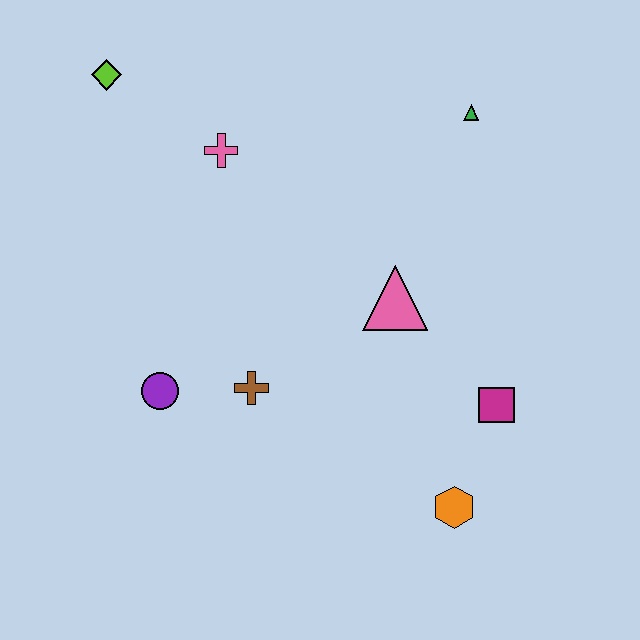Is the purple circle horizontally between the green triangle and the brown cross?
No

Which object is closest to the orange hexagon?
The magenta square is closest to the orange hexagon.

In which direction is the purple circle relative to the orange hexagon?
The purple circle is to the left of the orange hexagon.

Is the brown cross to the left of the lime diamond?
No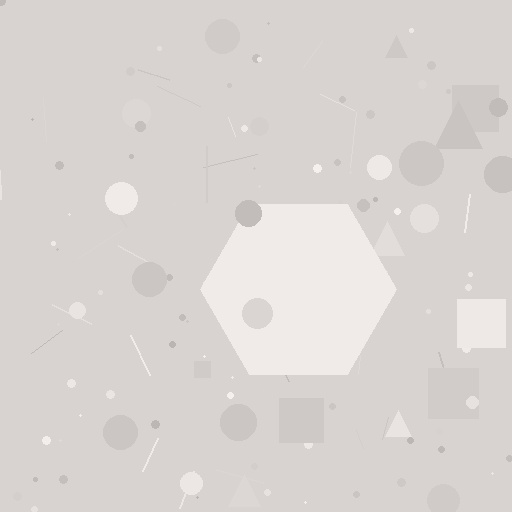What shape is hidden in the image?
A hexagon is hidden in the image.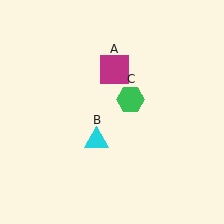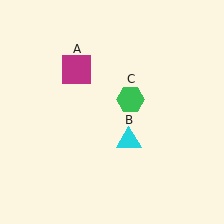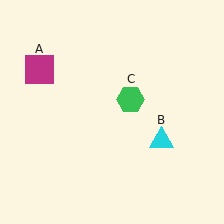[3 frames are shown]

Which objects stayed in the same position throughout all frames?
Green hexagon (object C) remained stationary.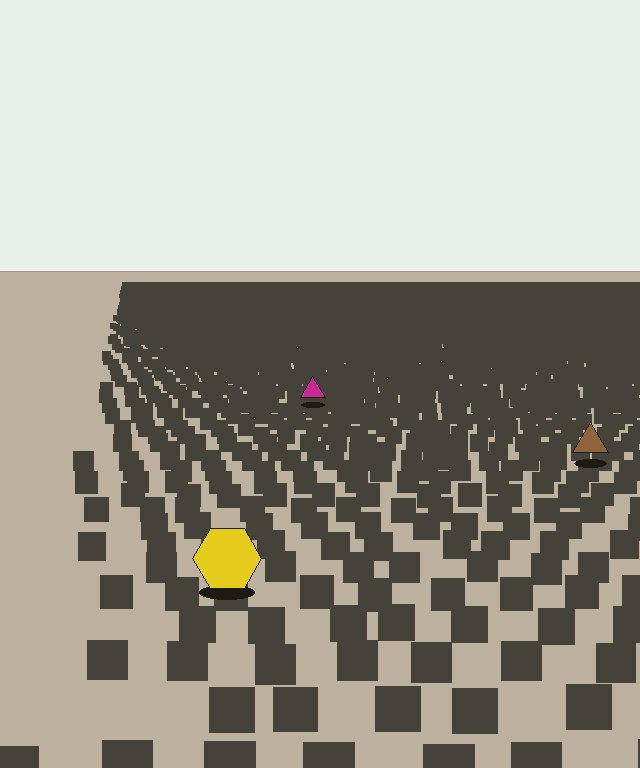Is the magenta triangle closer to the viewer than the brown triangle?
No. The brown triangle is closer — you can tell from the texture gradient: the ground texture is coarser near it.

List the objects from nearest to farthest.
From nearest to farthest: the yellow hexagon, the brown triangle, the magenta triangle.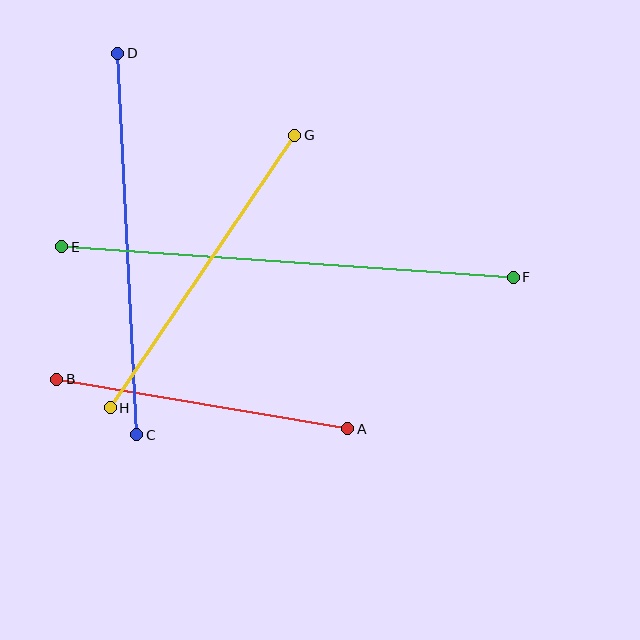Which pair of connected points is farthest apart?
Points E and F are farthest apart.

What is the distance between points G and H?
The distance is approximately 329 pixels.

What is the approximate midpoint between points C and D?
The midpoint is at approximately (127, 244) pixels.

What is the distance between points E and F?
The distance is approximately 453 pixels.